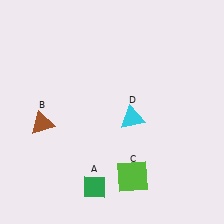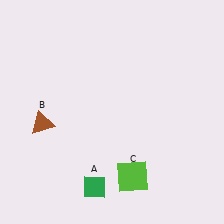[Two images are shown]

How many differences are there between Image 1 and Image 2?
There is 1 difference between the two images.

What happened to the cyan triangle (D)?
The cyan triangle (D) was removed in Image 2. It was in the bottom-right area of Image 1.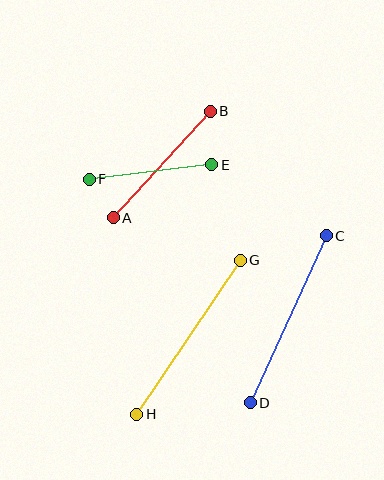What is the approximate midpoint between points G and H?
The midpoint is at approximately (188, 337) pixels.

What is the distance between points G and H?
The distance is approximately 186 pixels.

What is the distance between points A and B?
The distance is approximately 144 pixels.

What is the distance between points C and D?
The distance is approximately 184 pixels.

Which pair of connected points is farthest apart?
Points G and H are farthest apart.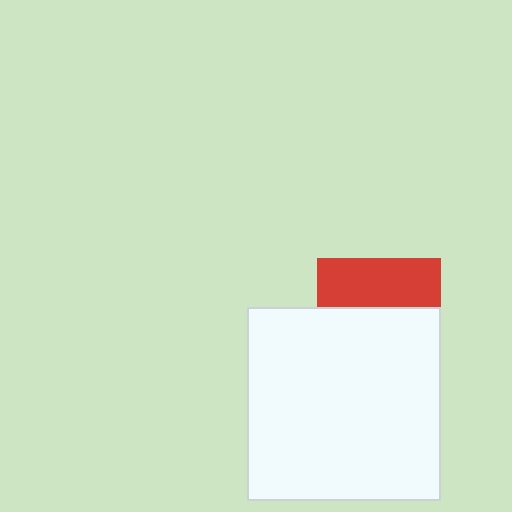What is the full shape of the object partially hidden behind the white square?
The partially hidden object is a red square.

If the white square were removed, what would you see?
You would see the complete red square.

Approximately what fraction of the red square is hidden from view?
Roughly 60% of the red square is hidden behind the white square.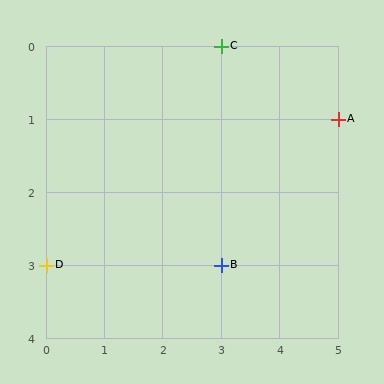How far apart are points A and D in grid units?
Points A and D are 5 columns and 2 rows apart (about 5.4 grid units diagonally).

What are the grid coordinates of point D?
Point D is at grid coordinates (0, 3).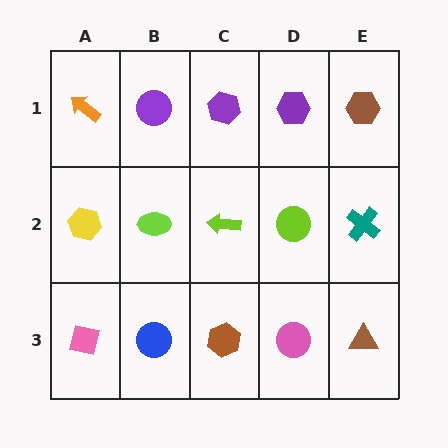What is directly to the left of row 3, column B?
A pink square.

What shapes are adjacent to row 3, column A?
A yellow hexagon (row 2, column A), a blue circle (row 3, column B).